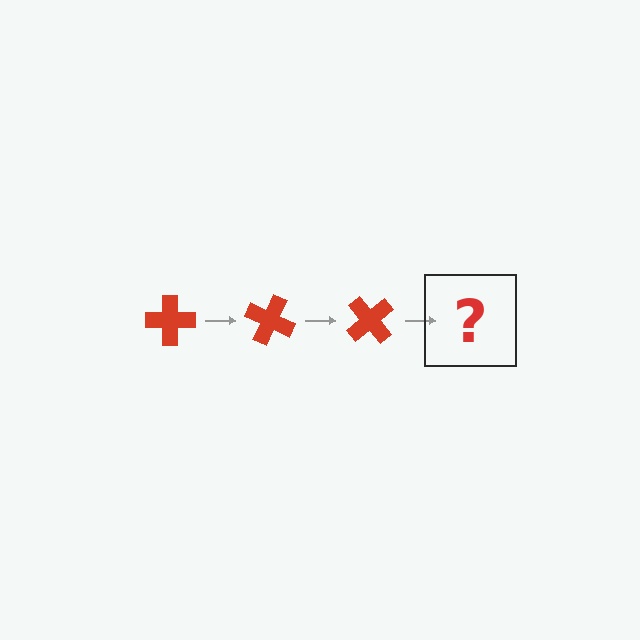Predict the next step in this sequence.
The next step is a red cross rotated 75 degrees.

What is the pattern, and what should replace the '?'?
The pattern is that the cross rotates 25 degrees each step. The '?' should be a red cross rotated 75 degrees.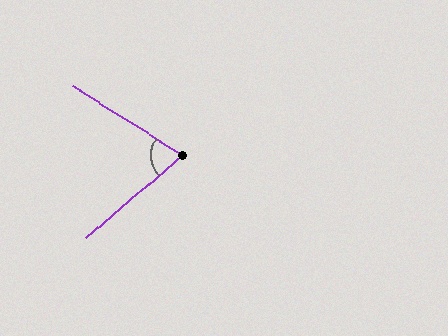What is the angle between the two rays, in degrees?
Approximately 73 degrees.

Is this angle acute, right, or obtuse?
It is acute.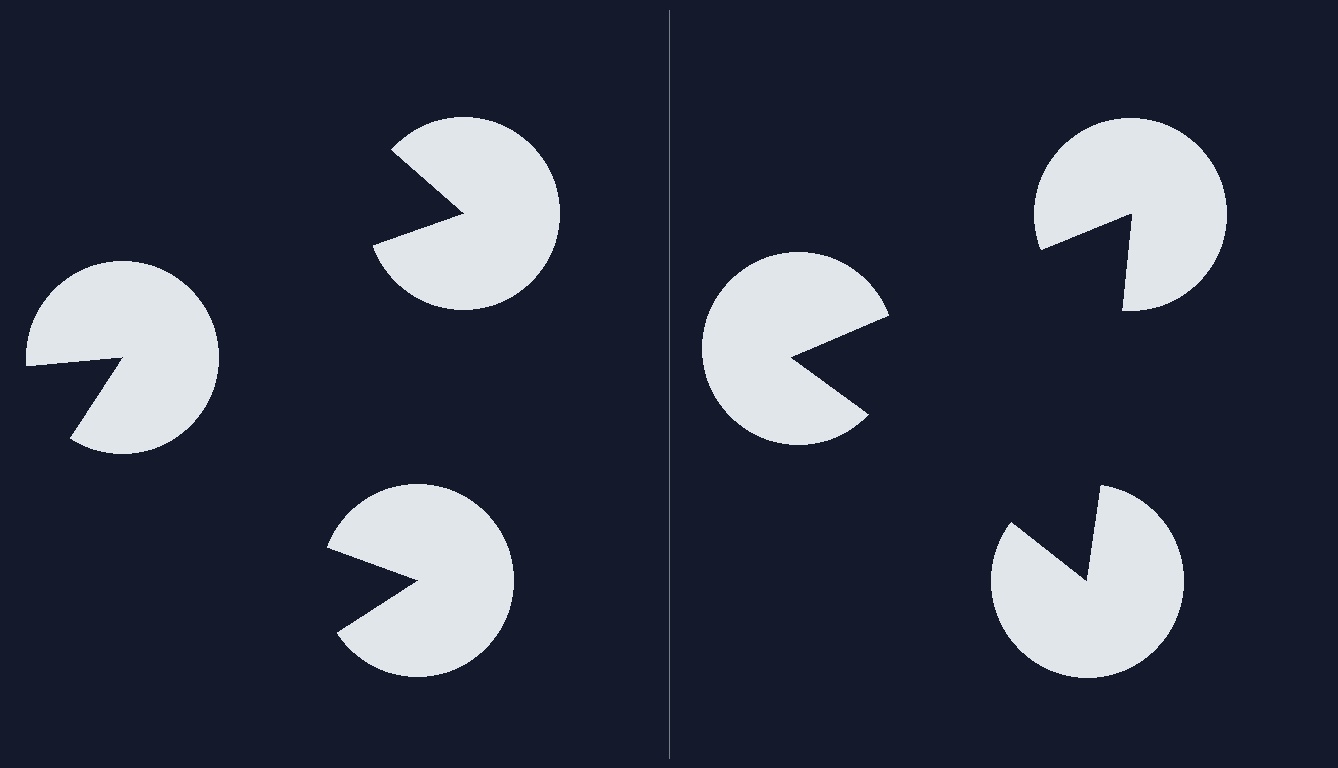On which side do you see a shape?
An illusory triangle appears on the right side. On the left side the wedge cuts are rotated, so no coherent shape forms.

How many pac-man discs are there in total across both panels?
6 — 3 on each side.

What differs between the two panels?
The pac-man discs are positioned identically on both sides; only the wedge orientations differ. On the right they align to a triangle; on the left they are misaligned.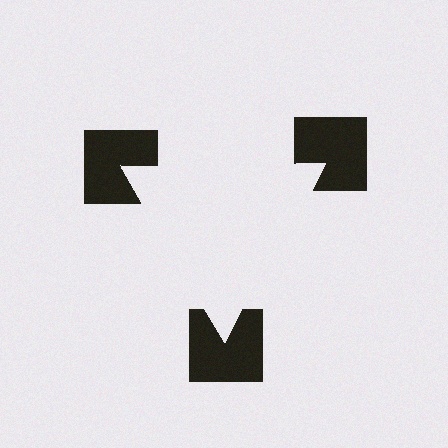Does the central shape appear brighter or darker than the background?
It typically appears slightly brighter than the background, even though no actual brightness change is drawn.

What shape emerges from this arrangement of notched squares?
An illusory triangle — its edges are inferred from the aligned wedge cuts in the notched squares, not physically drawn.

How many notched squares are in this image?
There are 3 — one at each vertex of the illusory triangle.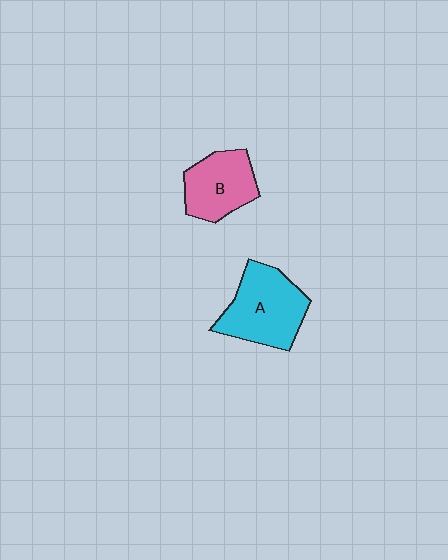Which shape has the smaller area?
Shape B (pink).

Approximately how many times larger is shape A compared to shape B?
Approximately 1.3 times.